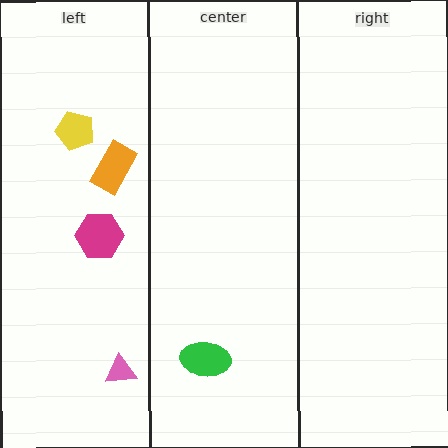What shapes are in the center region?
The green ellipse.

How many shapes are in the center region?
1.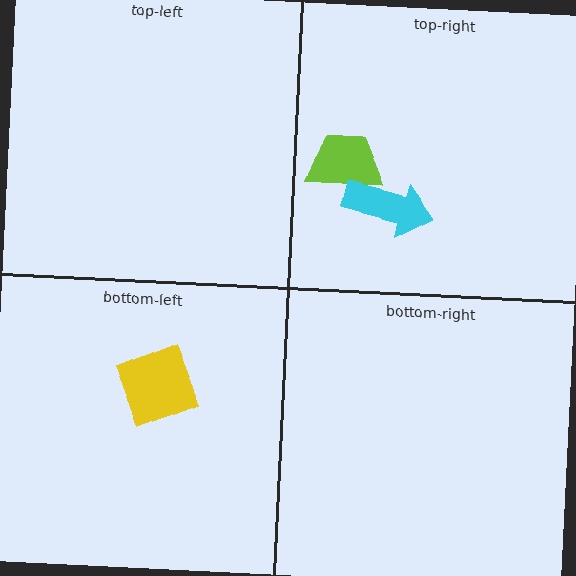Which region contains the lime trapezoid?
The top-right region.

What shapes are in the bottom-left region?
The yellow diamond.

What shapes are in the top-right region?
The lime trapezoid, the cyan arrow.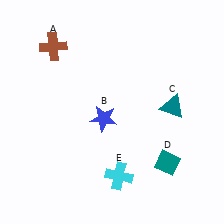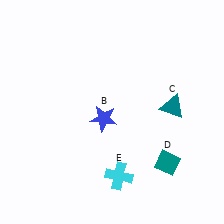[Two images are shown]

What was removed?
The brown cross (A) was removed in Image 2.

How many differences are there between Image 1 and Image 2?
There is 1 difference between the two images.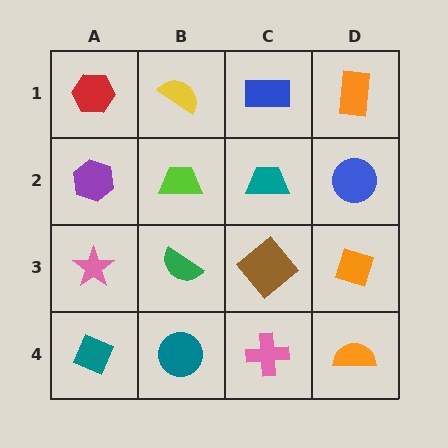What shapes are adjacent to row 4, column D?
An orange diamond (row 3, column D), a pink cross (row 4, column C).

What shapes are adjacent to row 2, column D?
An orange rectangle (row 1, column D), an orange diamond (row 3, column D), a teal trapezoid (row 2, column C).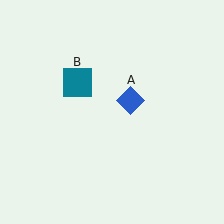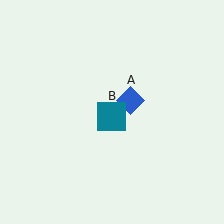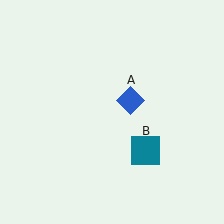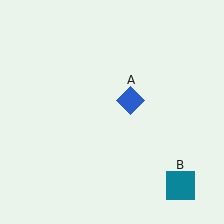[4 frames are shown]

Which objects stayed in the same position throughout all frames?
Blue diamond (object A) remained stationary.